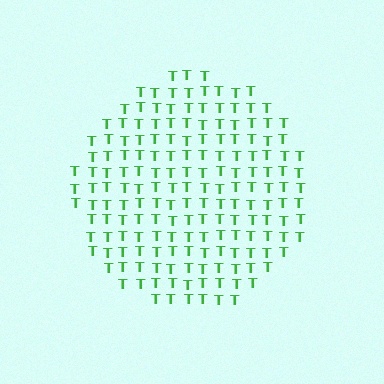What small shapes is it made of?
It is made of small letter T's.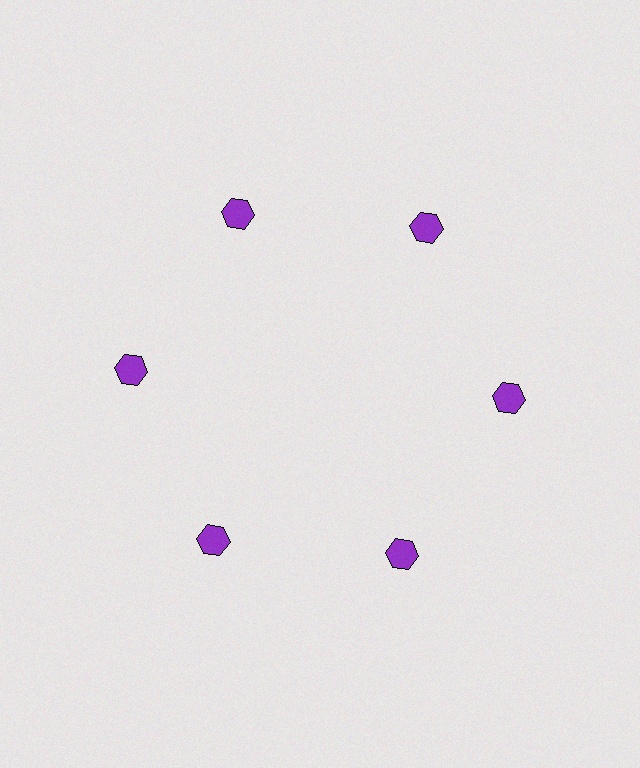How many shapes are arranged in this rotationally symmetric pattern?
There are 6 shapes, arranged in 6 groups of 1.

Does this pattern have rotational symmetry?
Yes, this pattern has 6-fold rotational symmetry. It looks the same after rotating 60 degrees around the center.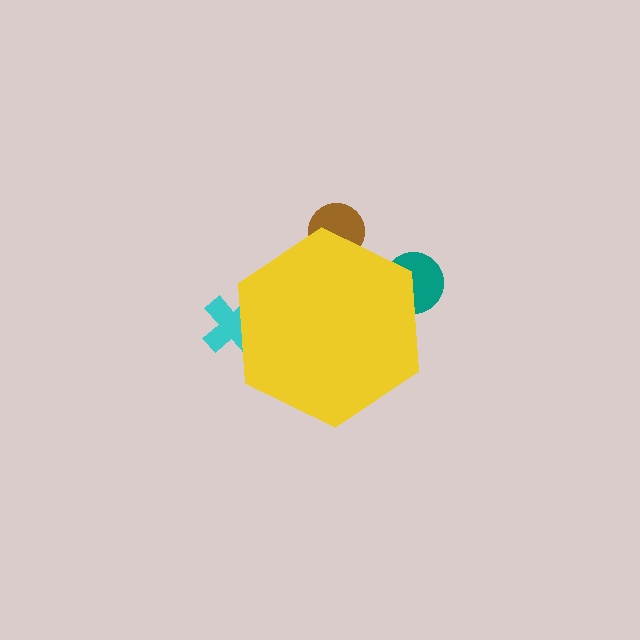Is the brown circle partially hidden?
Yes, the brown circle is partially hidden behind the yellow hexagon.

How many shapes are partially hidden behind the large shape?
3 shapes are partially hidden.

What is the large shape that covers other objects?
A yellow hexagon.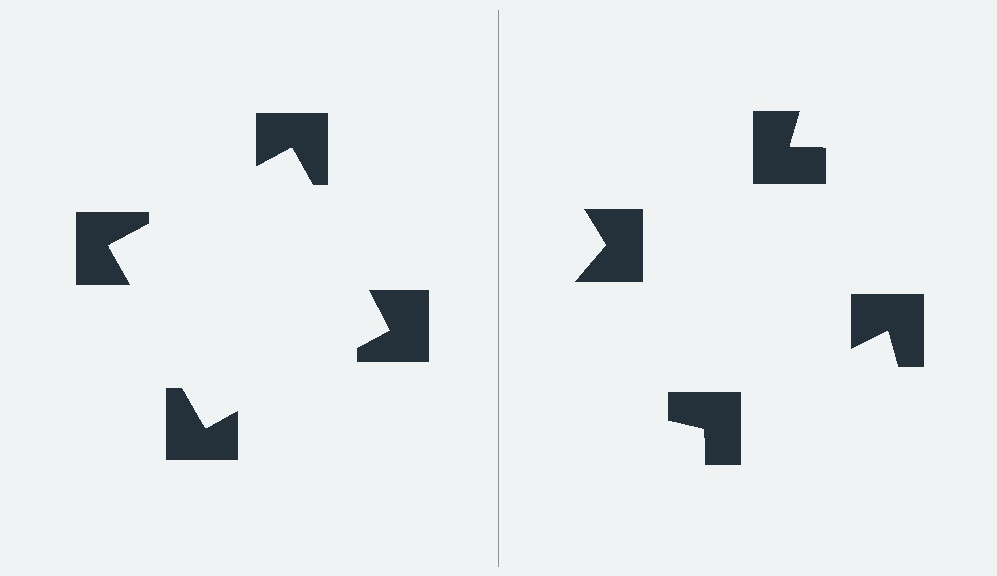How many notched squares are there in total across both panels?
8 — 4 on each side.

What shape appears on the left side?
An illusory square.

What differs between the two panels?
The notched squares are positioned identically on both sides; only the wedge orientations differ. On the left they align to a square; on the right they are misaligned.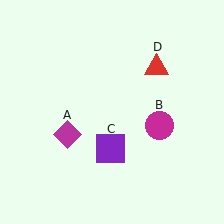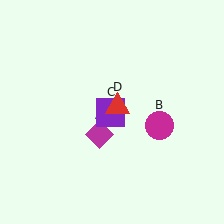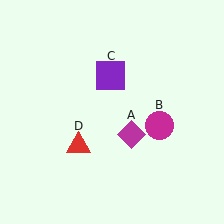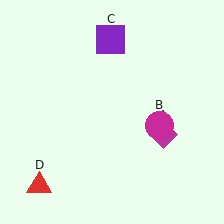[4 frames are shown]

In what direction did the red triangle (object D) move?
The red triangle (object D) moved down and to the left.